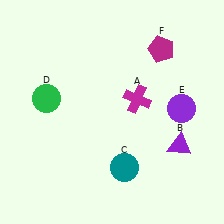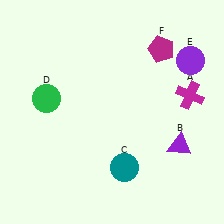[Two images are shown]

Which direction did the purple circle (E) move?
The purple circle (E) moved up.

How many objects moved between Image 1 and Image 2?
2 objects moved between the two images.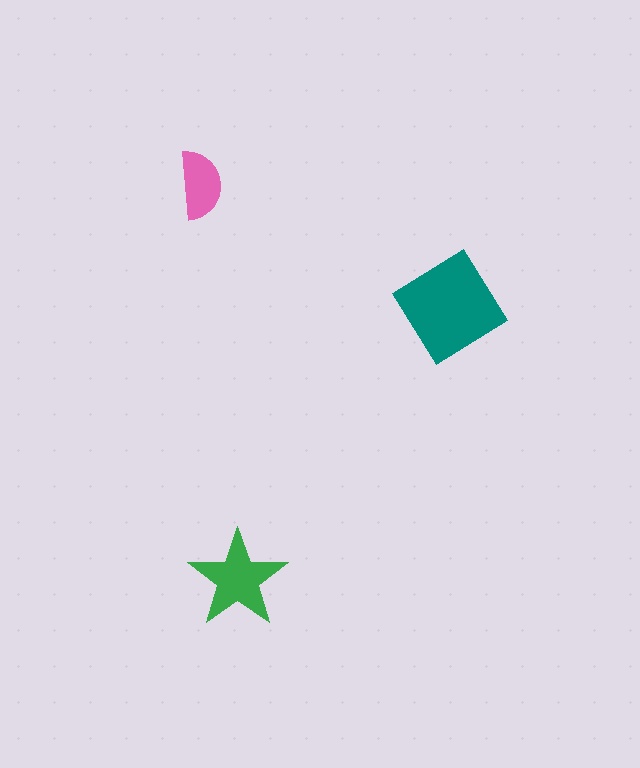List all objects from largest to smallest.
The teal diamond, the green star, the pink semicircle.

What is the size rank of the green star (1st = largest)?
2nd.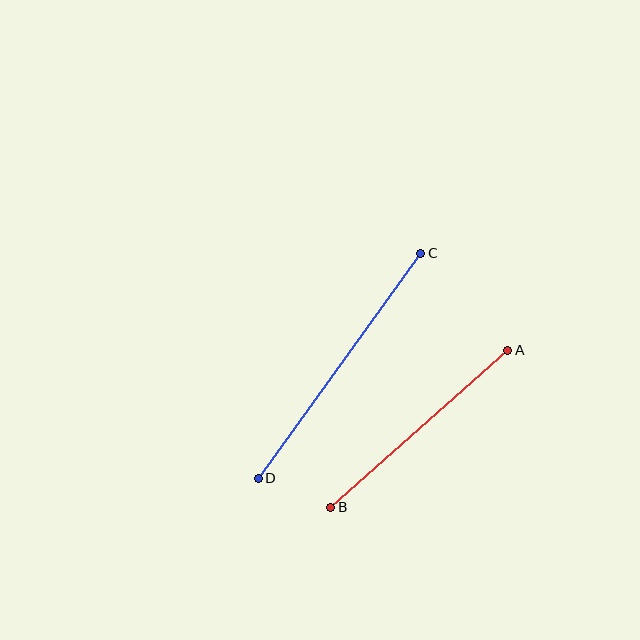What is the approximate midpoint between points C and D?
The midpoint is at approximately (339, 366) pixels.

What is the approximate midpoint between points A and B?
The midpoint is at approximately (419, 429) pixels.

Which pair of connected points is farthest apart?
Points C and D are farthest apart.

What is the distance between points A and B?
The distance is approximately 237 pixels.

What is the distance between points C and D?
The distance is approximately 278 pixels.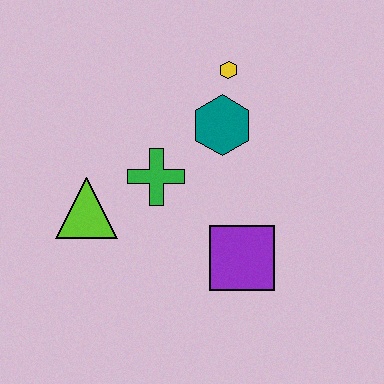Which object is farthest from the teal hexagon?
The lime triangle is farthest from the teal hexagon.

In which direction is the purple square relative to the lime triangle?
The purple square is to the right of the lime triangle.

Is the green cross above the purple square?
Yes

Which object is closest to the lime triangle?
The green cross is closest to the lime triangle.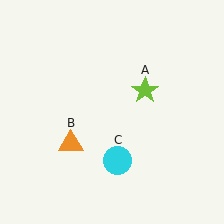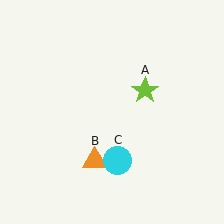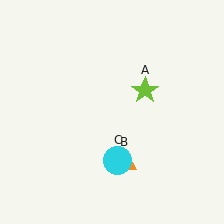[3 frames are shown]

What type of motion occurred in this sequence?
The orange triangle (object B) rotated counterclockwise around the center of the scene.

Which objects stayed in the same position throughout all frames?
Lime star (object A) and cyan circle (object C) remained stationary.